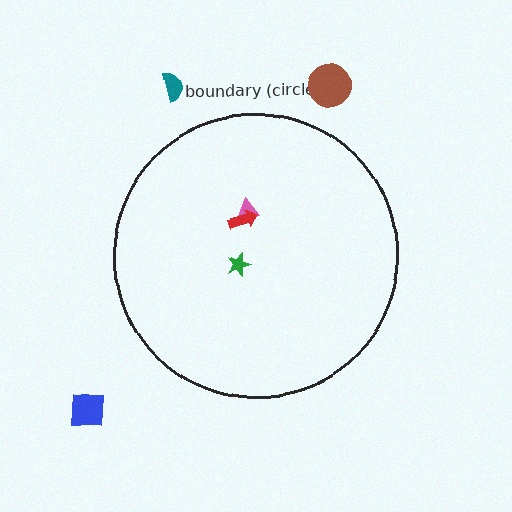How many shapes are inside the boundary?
3 inside, 3 outside.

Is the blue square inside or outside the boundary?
Outside.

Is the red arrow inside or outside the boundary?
Inside.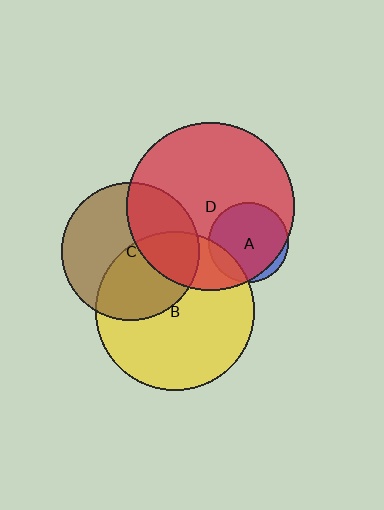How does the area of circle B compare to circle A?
Approximately 3.9 times.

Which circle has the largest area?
Circle D (red).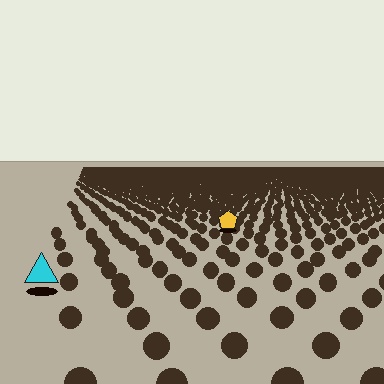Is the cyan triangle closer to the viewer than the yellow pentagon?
Yes. The cyan triangle is closer — you can tell from the texture gradient: the ground texture is coarser near it.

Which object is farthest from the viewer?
The yellow pentagon is farthest from the viewer. It appears smaller and the ground texture around it is denser.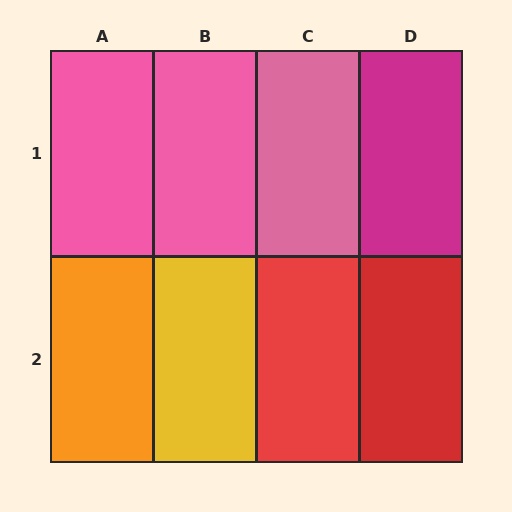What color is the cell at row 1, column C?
Pink.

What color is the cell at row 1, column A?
Pink.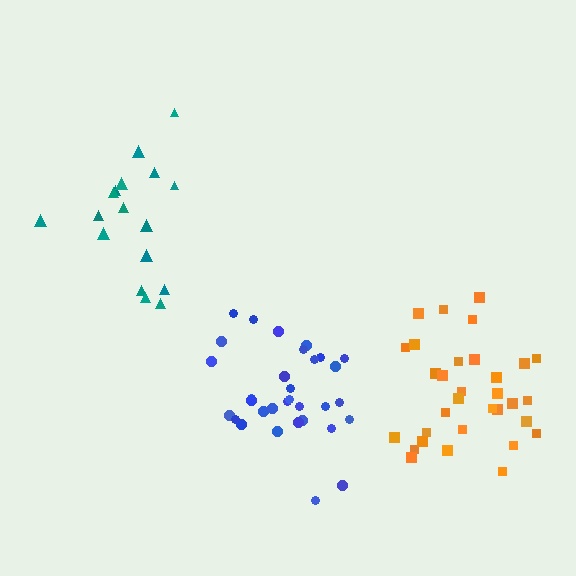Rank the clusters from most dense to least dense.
orange, blue, teal.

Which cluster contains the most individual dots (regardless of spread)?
Blue (32).